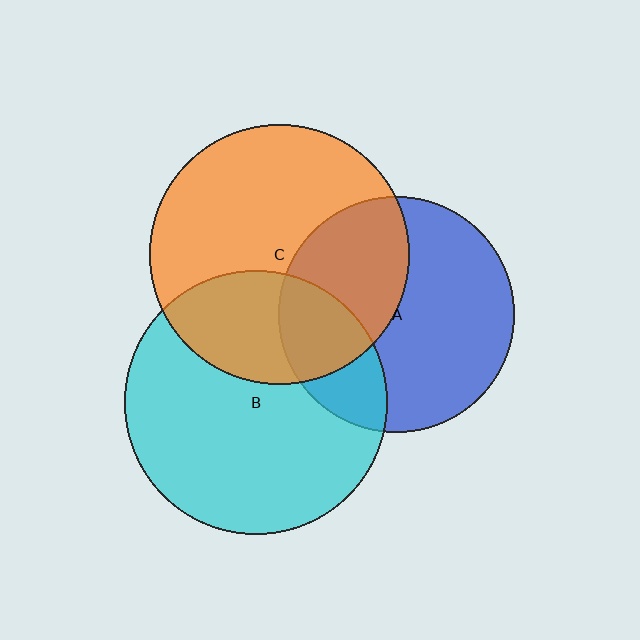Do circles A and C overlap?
Yes.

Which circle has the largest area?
Circle B (cyan).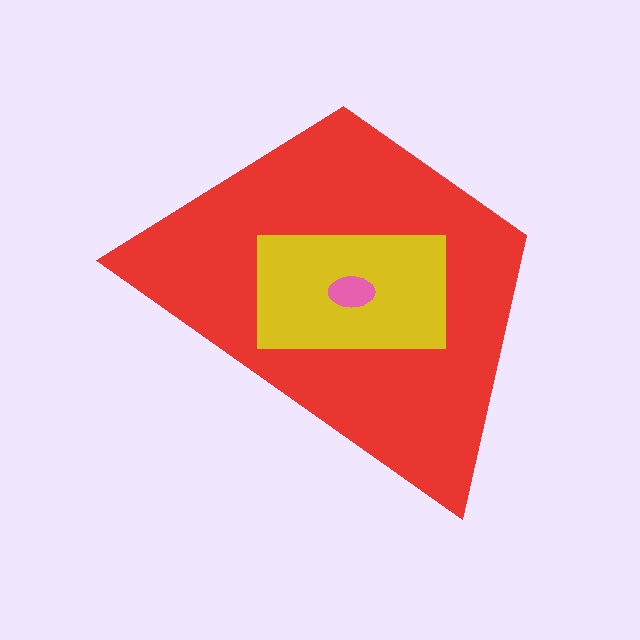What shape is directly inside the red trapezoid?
The yellow rectangle.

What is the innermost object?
The pink ellipse.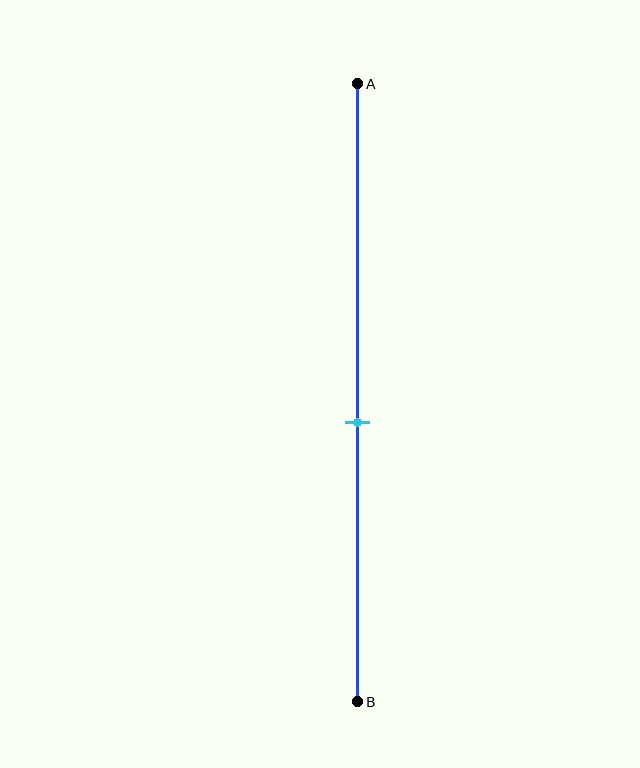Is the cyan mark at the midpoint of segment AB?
No, the mark is at about 55% from A, not at the 50% midpoint.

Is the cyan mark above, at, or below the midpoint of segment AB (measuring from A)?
The cyan mark is below the midpoint of segment AB.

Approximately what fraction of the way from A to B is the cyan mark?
The cyan mark is approximately 55% of the way from A to B.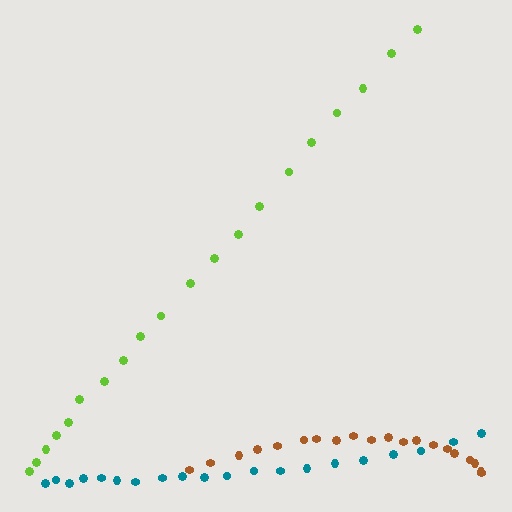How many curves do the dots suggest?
There are 3 distinct paths.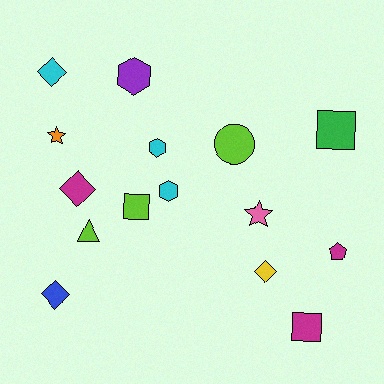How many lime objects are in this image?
There are 3 lime objects.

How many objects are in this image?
There are 15 objects.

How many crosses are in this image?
There are no crosses.